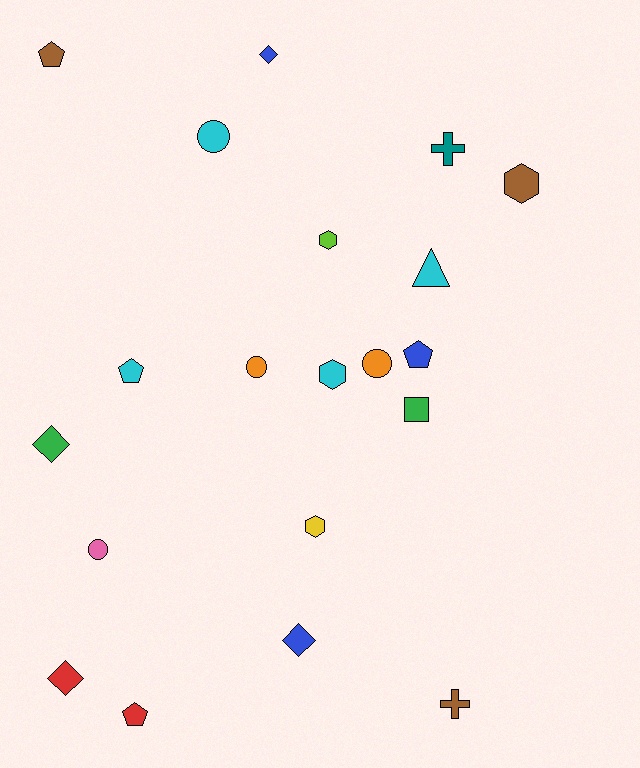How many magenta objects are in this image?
There are no magenta objects.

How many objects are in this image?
There are 20 objects.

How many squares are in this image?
There is 1 square.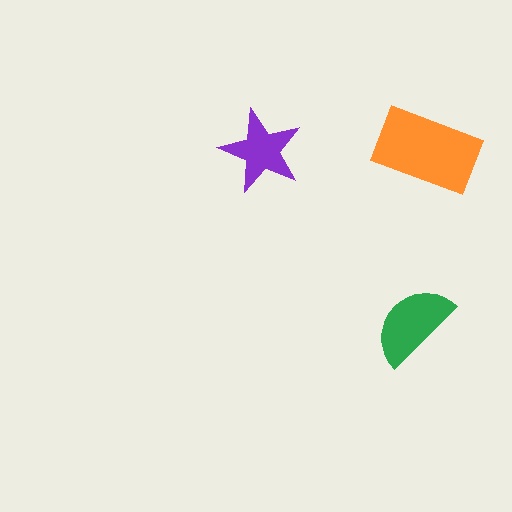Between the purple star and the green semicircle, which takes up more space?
The green semicircle.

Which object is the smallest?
The purple star.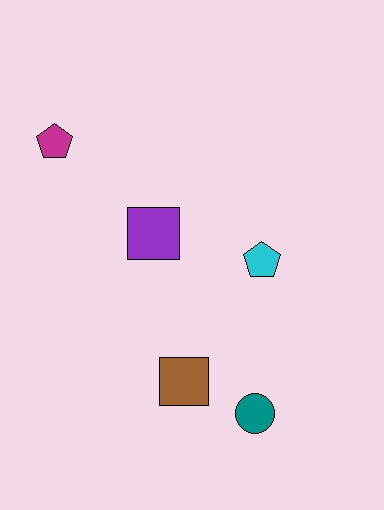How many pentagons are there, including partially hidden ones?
There are 2 pentagons.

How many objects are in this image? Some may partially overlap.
There are 5 objects.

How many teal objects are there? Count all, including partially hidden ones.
There is 1 teal object.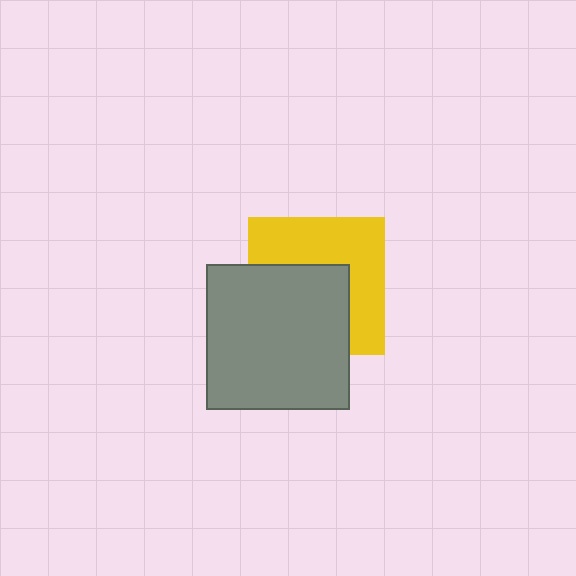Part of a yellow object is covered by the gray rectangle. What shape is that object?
It is a square.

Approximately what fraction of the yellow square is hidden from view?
Roughly 49% of the yellow square is hidden behind the gray rectangle.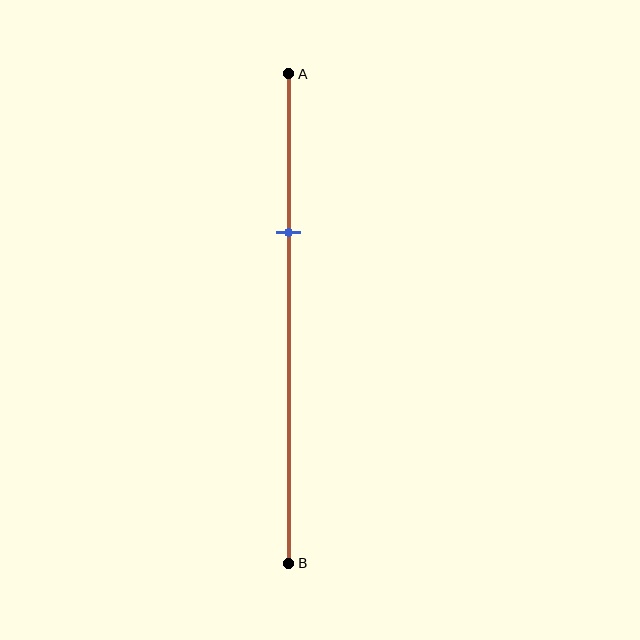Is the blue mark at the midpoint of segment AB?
No, the mark is at about 30% from A, not at the 50% midpoint.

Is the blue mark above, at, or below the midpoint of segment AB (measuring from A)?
The blue mark is above the midpoint of segment AB.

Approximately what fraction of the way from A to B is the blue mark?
The blue mark is approximately 30% of the way from A to B.